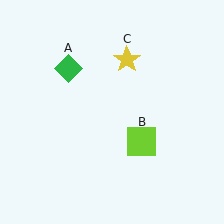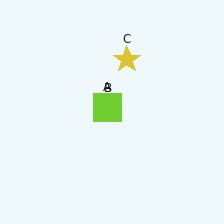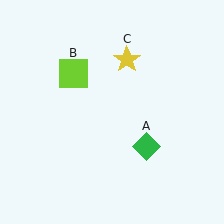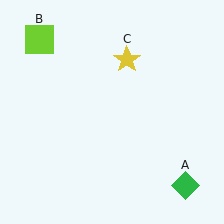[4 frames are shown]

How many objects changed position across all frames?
2 objects changed position: green diamond (object A), lime square (object B).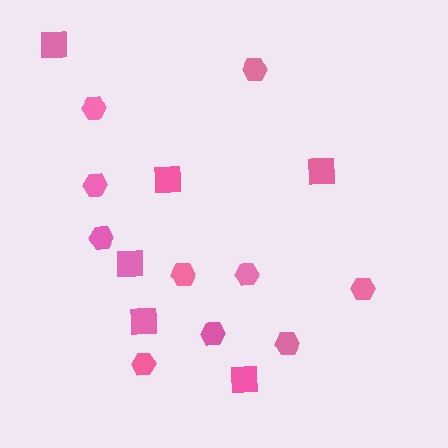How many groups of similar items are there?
There are 2 groups: one group of squares (6) and one group of hexagons (10).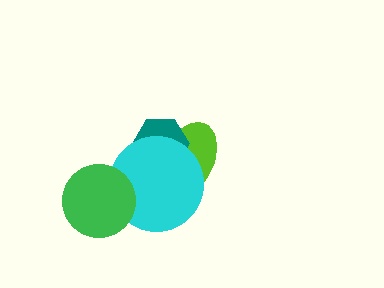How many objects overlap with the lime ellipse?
2 objects overlap with the lime ellipse.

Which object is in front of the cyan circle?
The green circle is in front of the cyan circle.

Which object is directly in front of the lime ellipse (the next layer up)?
The teal hexagon is directly in front of the lime ellipse.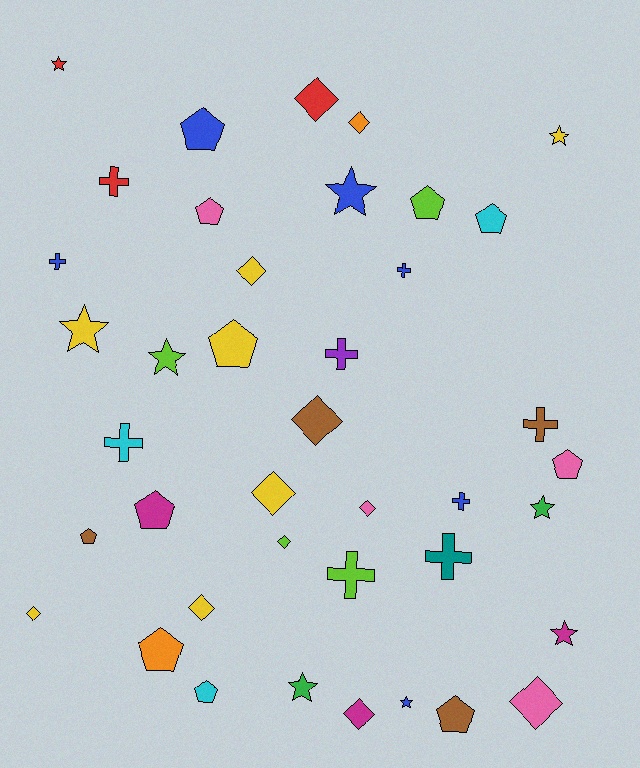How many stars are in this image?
There are 9 stars.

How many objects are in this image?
There are 40 objects.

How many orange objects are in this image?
There are 2 orange objects.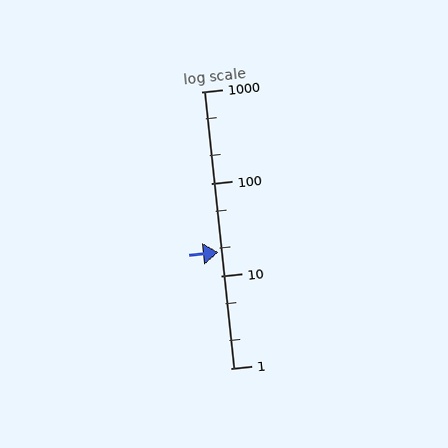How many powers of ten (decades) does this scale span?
The scale spans 3 decades, from 1 to 1000.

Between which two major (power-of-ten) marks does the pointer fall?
The pointer is between 10 and 100.